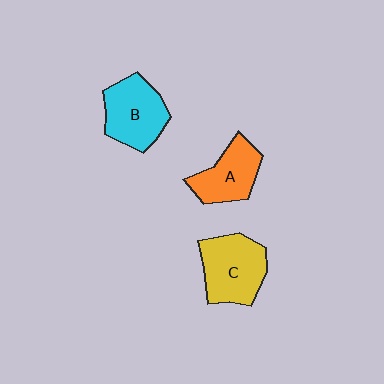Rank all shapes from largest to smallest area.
From largest to smallest: C (yellow), B (cyan), A (orange).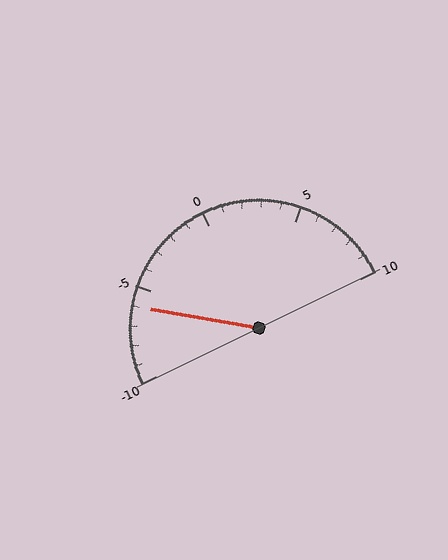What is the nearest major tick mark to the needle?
The nearest major tick mark is -5.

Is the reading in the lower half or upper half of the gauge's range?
The reading is in the lower half of the range (-10 to 10).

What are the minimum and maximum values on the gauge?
The gauge ranges from -10 to 10.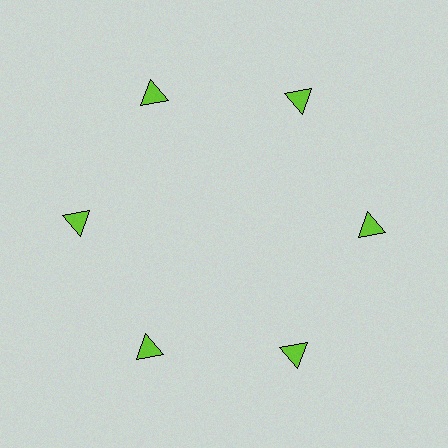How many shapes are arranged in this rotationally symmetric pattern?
There are 6 shapes, arranged in 6 groups of 1.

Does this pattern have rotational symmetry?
Yes, this pattern has 6-fold rotational symmetry. It looks the same after rotating 60 degrees around the center.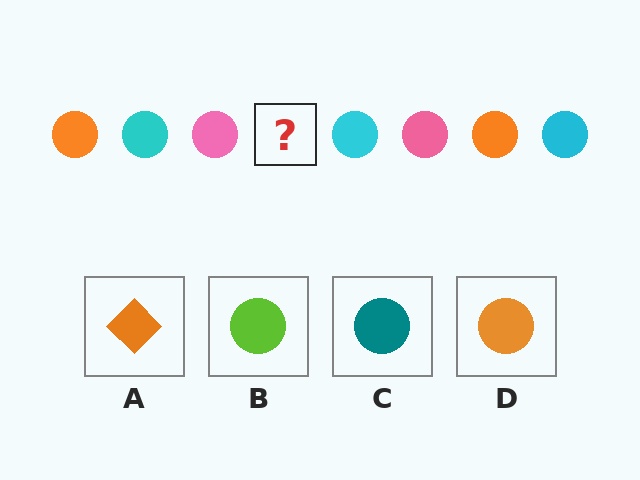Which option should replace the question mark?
Option D.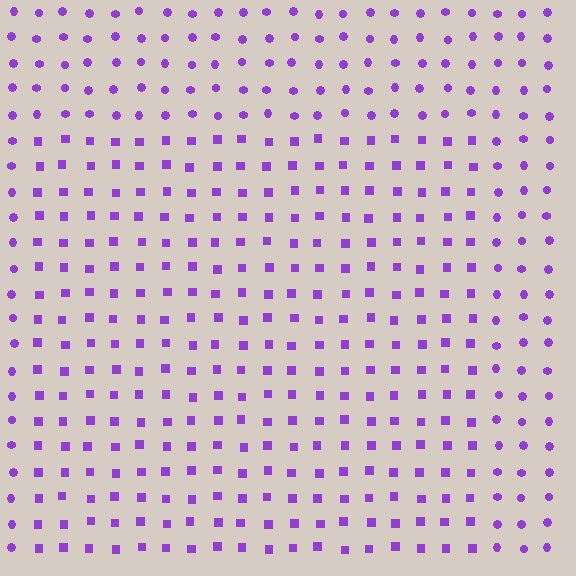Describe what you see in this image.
The image is filled with small purple elements arranged in a uniform grid. A rectangle-shaped region contains squares, while the surrounding area contains circles. The boundary is defined purely by the change in element shape.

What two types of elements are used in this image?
The image uses squares inside the rectangle region and circles outside it.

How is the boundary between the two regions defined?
The boundary is defined by a change in element shape: squares inside vs. circles outside. All elements share the same color and spacing.